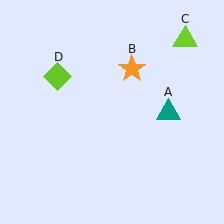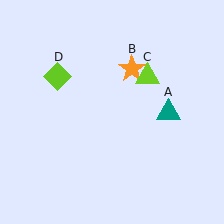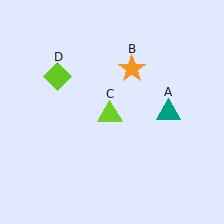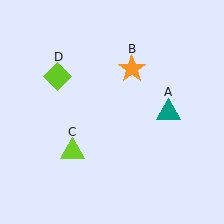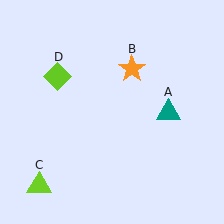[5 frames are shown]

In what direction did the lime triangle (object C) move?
The lime triangle (object C) moved down and to the left.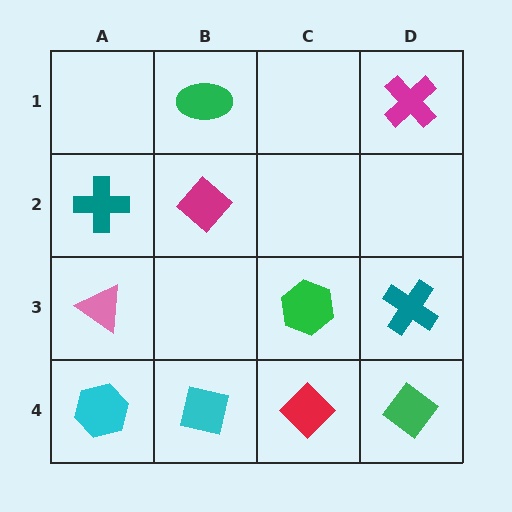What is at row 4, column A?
A cyan hexagon.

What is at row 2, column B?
A magenta diamond.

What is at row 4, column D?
A green diamond.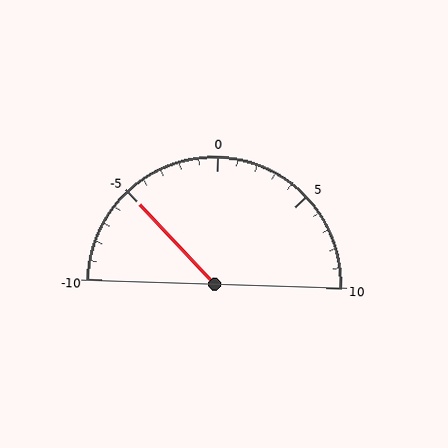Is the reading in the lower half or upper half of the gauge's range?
The reading is in the lower half of the range (-10 to 10).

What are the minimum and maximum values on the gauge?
The gauge ranges from -10 to 10.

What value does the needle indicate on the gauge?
The needle indicates approximately -5.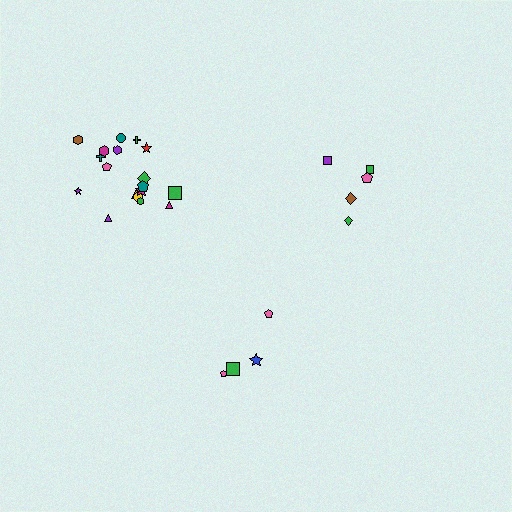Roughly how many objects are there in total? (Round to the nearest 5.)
Roughly 25 objects in total.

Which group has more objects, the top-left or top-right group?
The top-left group.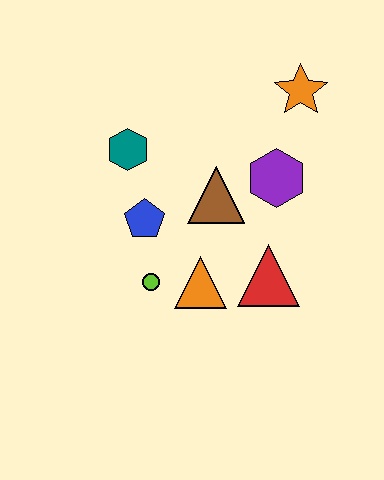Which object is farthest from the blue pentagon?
The orange star is farthest from the blue pentagon.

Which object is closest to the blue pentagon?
The lime circle is closest to the blue pentagon.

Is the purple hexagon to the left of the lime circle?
No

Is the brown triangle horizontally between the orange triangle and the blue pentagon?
No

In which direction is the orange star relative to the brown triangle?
The orange star is above the brown triangle.